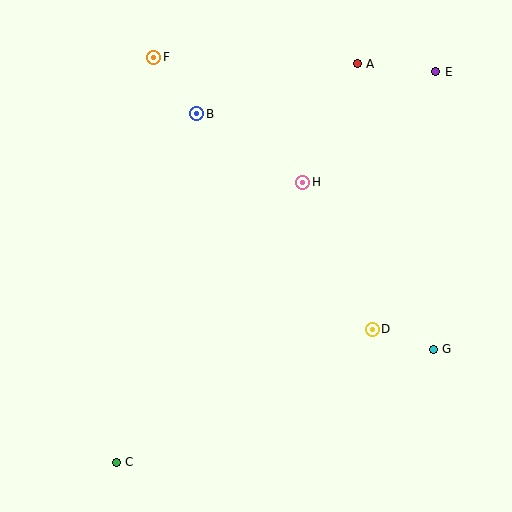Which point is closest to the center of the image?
Point H at (303, 182) is closest to the center.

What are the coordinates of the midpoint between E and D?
The midpoint between E and D is at (404, 201).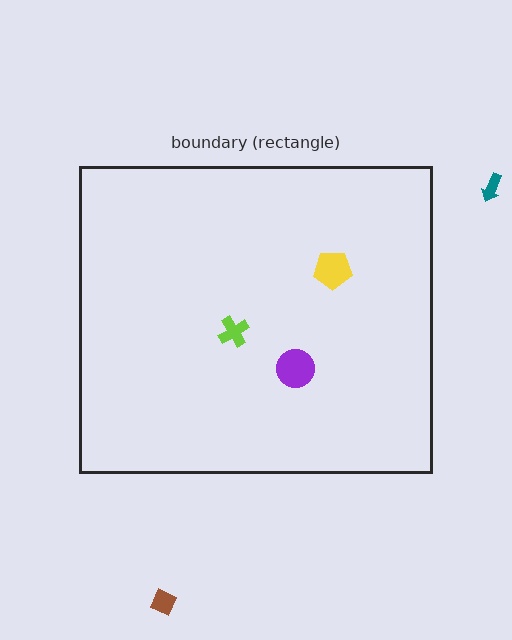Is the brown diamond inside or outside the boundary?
Outside.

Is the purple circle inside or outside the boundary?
Inside.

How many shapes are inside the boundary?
3 inside, 2 outside.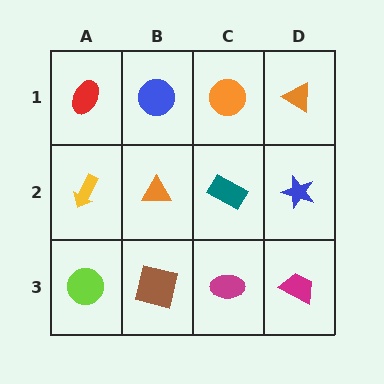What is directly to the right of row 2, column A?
An orange triangle.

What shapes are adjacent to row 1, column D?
A blue star (row 2, column D), an orange circle (row 1, column C).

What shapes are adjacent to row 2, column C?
An orange circle (row 1, column C), a magenta ellipse (row 3, column C), an orange triangle (row 2, column B), a blue star (row 2, column D).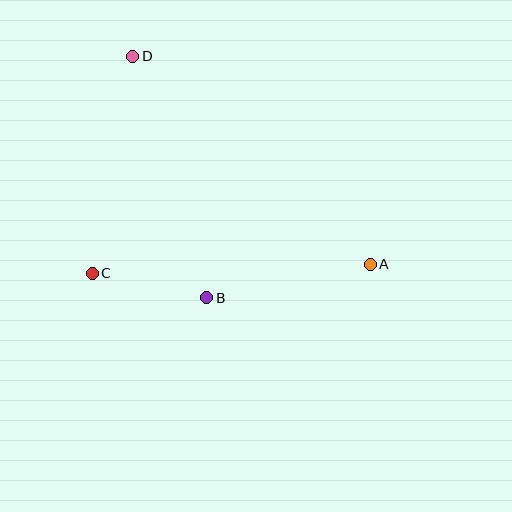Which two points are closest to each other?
Points B and C are closest to each other.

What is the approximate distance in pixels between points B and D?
The distance between B and D is approximately 253 pixels.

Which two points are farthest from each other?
Points A and D are farthest from each other.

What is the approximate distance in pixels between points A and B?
The distance between A and B is approximately 167 pixels.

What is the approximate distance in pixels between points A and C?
The distance between A and C is approximately 278 pixels.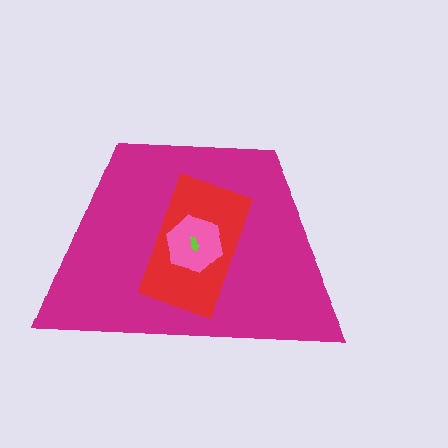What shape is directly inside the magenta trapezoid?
The red rectangle.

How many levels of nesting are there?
4.